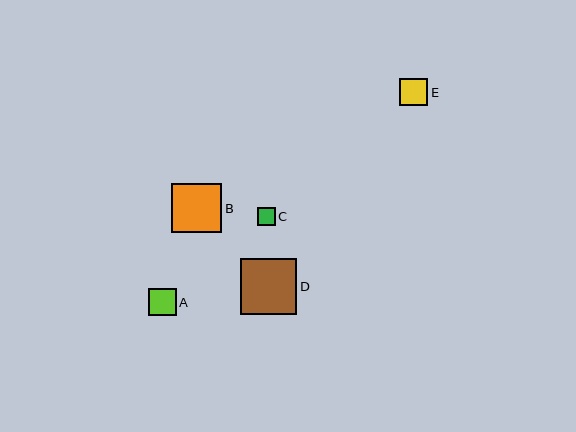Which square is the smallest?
Square C is the smallest with a size of approximately 18 pixels.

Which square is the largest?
Square D is the largest with a size of approximately 56 pixels.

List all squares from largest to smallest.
From largest to smallest: D, B, E, A, C.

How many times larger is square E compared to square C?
Square E is approximately 1.5 times the size of square C.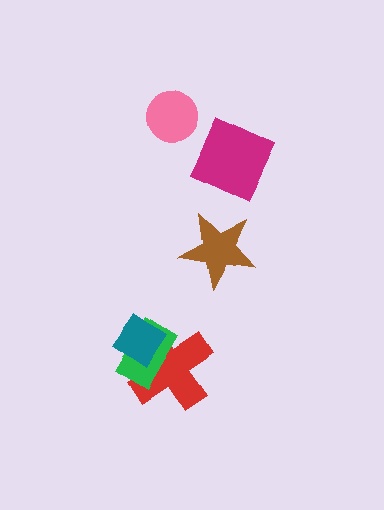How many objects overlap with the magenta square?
0 objects overlap with the magenta square.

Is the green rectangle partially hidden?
Yes, it is partially covered by another shape.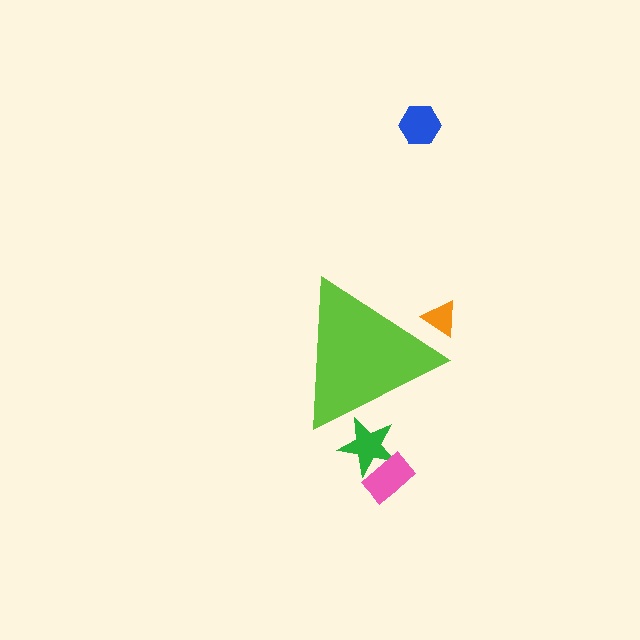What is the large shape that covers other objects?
A lime triangle.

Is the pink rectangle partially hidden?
No, the pink rectangle is fully visible.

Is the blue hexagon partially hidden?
No, the blue hexagon is fully visible.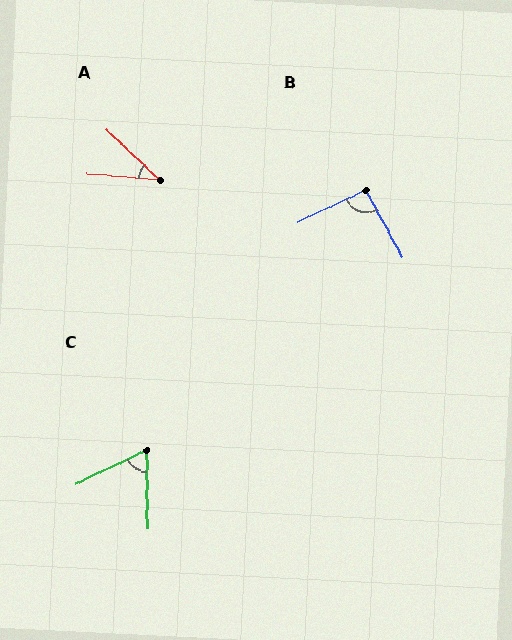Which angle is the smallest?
A, at approximately 38 degrees.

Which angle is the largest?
B, at approximately 93 degrees.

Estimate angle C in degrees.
Approximately 65 degrees.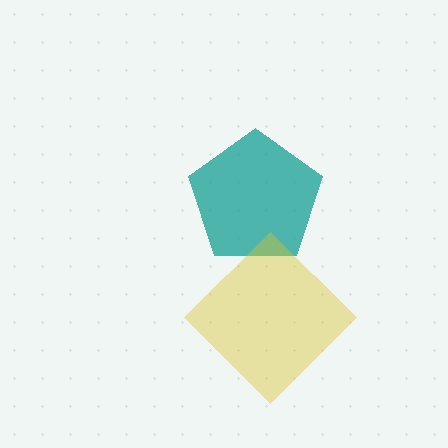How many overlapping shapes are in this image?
There are 2 overlapping shapes in the image.